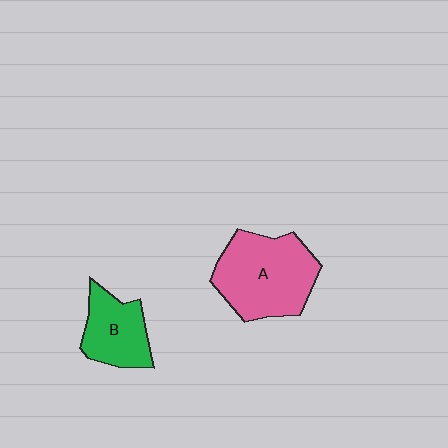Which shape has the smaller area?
Shape B (green).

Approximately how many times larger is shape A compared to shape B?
Approximately 1.7 times.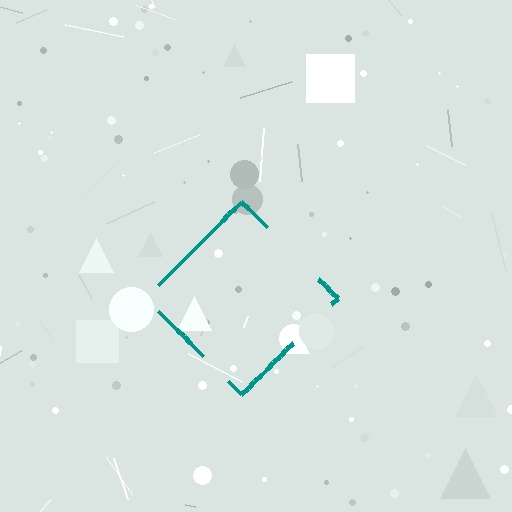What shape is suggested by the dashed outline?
The dashed outline suggests a diamond.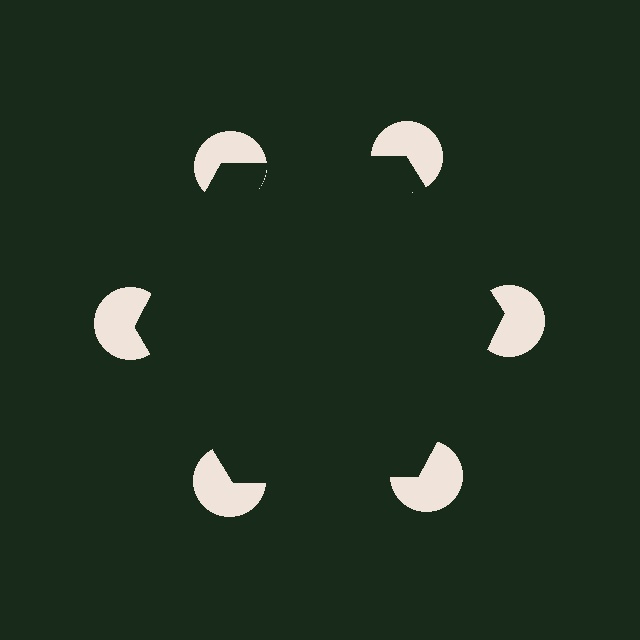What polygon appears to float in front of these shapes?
An illusory hexagon — its edges are inferred from the aligned wedge cuts in the pac-man discs, not physically drawn.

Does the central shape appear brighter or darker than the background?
It typically appears slightly darker than the background, even though no actual brightness change is drawn.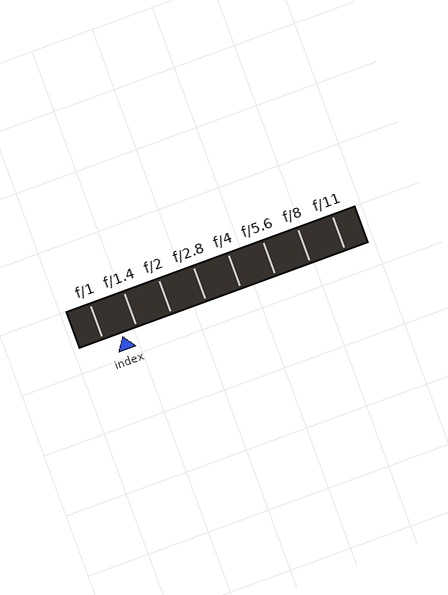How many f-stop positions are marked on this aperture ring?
There are 8 f-stop positions marked.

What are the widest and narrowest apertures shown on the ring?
The widest aperture shown is f/1 and the narrowest is f/11.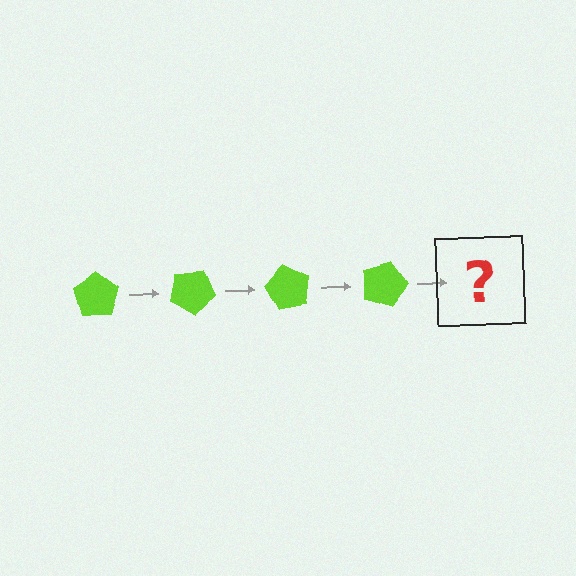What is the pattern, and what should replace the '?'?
The pattern is that the pentagon rotates 30 degrees each step. The '?' should be a lime pentagon rotated 120 degrees.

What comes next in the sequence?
The next element should be a lime pentagon rotated 120 degrees.